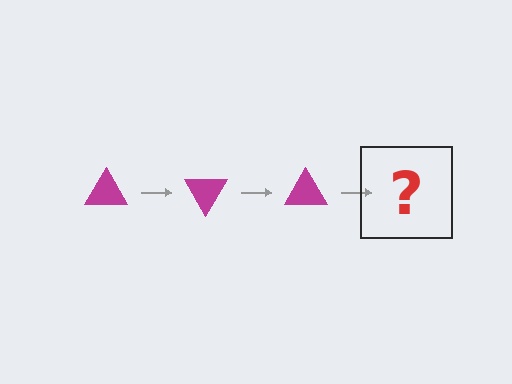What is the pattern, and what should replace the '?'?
The pattern is that the triangle rotates 60 degrees each step. The '?' should be a magenta triangle rotated 180 degrees.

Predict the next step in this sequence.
The next step is a magenta triangle rotated 180 degrees.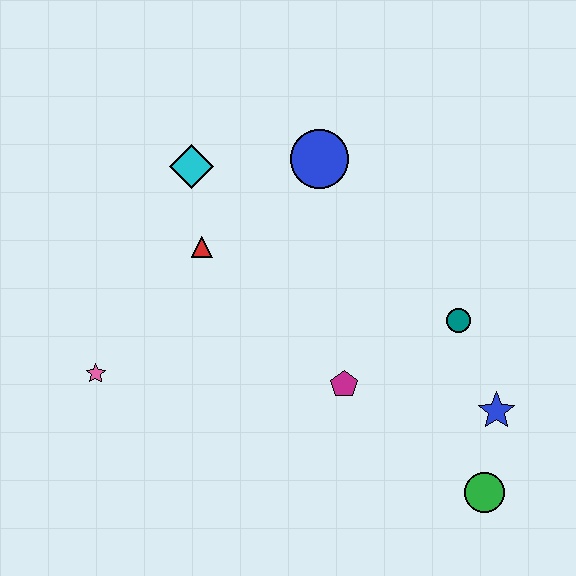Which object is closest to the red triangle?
The cyan diamond is closest to the red triangle.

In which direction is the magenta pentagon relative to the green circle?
The magenta pentagon is to the left of the green circle.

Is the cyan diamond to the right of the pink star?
Yes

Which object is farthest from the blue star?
The pink star is farthest from the blue star.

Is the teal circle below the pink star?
No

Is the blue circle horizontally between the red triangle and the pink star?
No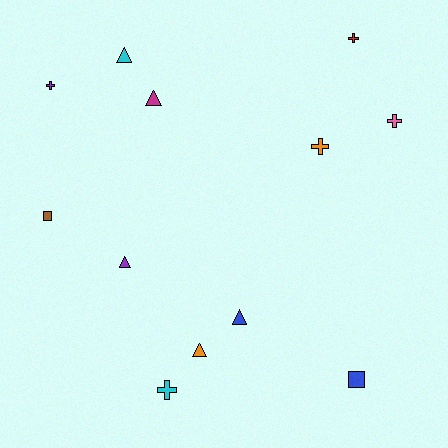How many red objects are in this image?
There is 1 red object.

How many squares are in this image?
There are 2 squares.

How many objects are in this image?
There are 12 objects.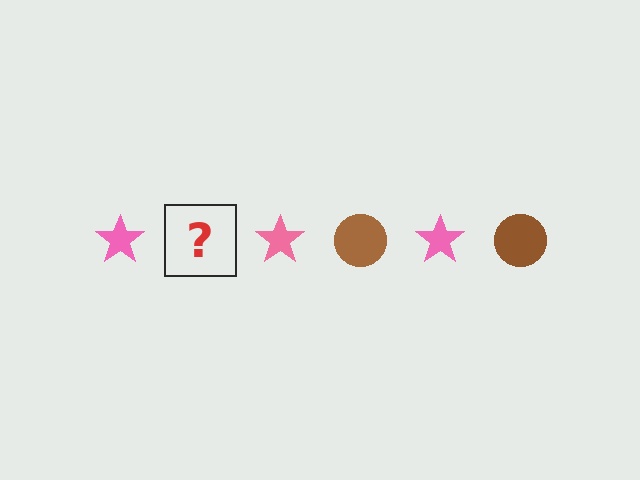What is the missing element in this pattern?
The missing element is a brown circle.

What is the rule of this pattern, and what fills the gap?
The rule is that the pattern alternates between pink star and brown circle. The gap should be filled with a brown circle.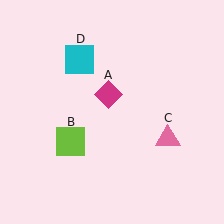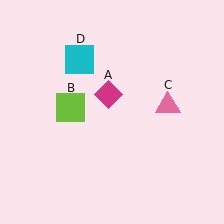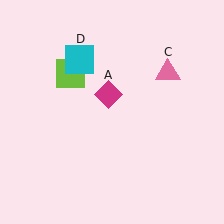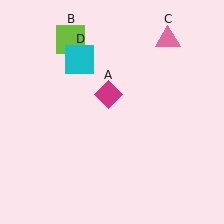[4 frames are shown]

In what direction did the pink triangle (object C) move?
The pink triangle (object C) moved up.